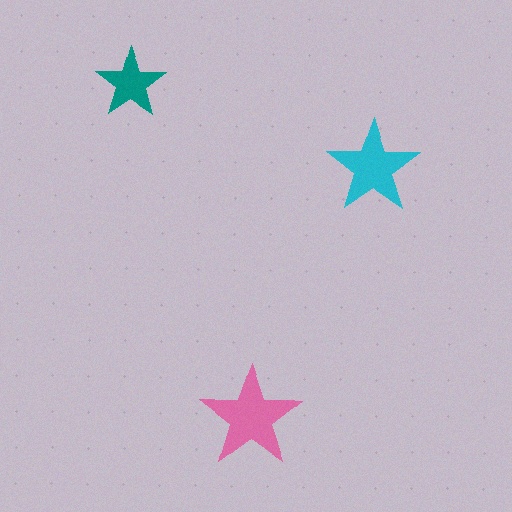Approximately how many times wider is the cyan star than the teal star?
About 1.5 times wider.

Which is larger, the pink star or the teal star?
The pink one.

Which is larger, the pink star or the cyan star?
The pink one.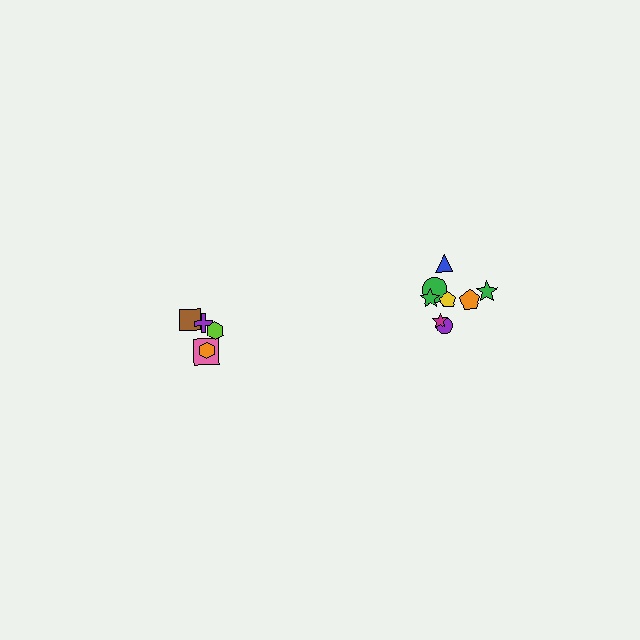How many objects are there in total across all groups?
There are 13 objects.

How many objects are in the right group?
There are 8 objects.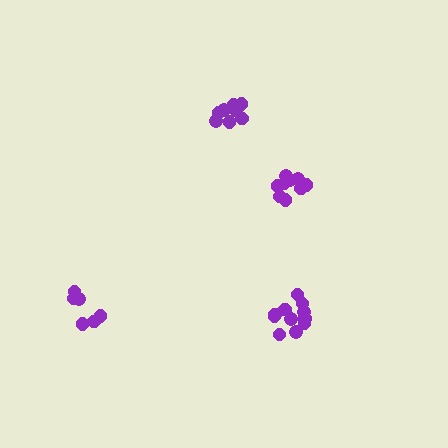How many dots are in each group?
Group 1: 8 dots, Group 2: 11 dots, Group 3: 6 dots, Group 4: 11 dots (36 total).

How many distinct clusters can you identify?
There are 4 distinct clusters.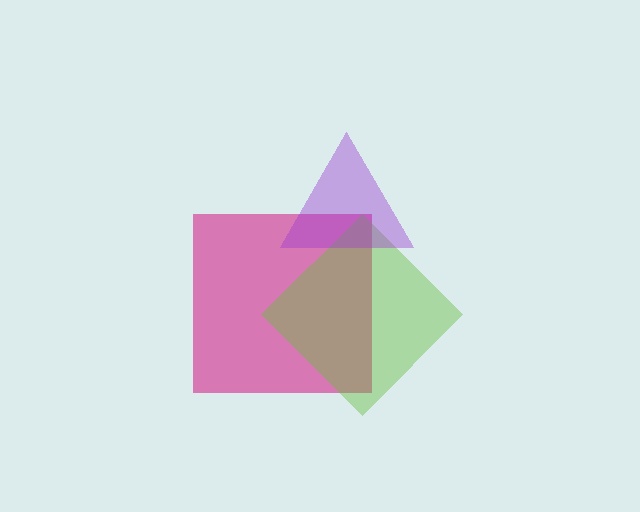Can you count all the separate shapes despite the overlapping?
Yes, there are 3 separate shapes.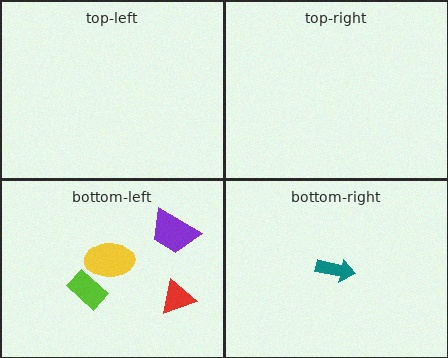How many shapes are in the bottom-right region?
1.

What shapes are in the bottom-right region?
The teal arrow.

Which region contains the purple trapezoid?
The bottom-left region.